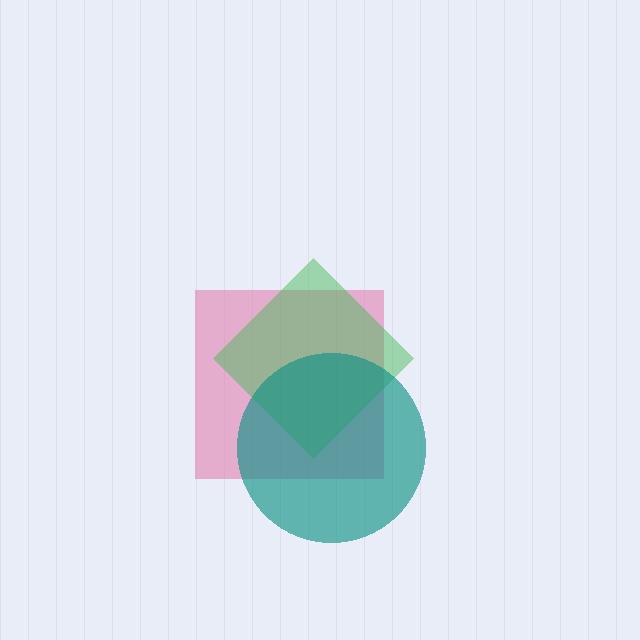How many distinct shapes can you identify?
There are 3 distinct shapes: a pink square, a green diamond, a teal circle.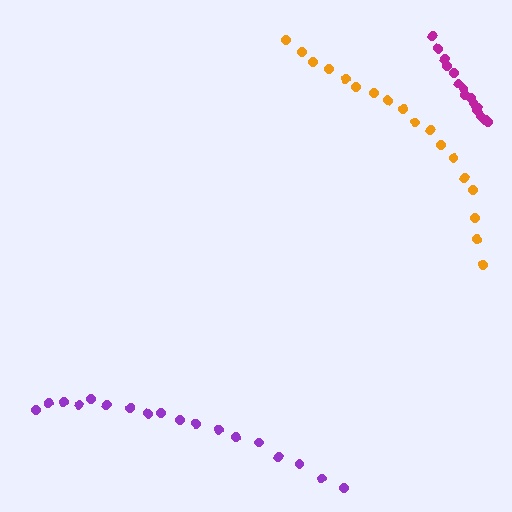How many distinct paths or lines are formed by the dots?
There are 3 distinct paths.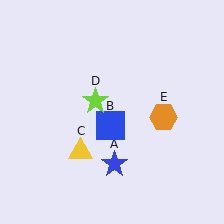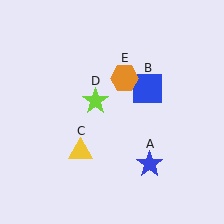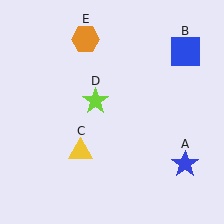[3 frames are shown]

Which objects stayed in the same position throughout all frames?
Yellow triangle (object C) and lime star (object D) remained stationary.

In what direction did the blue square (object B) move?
The blue square (object B) moved up and to the right.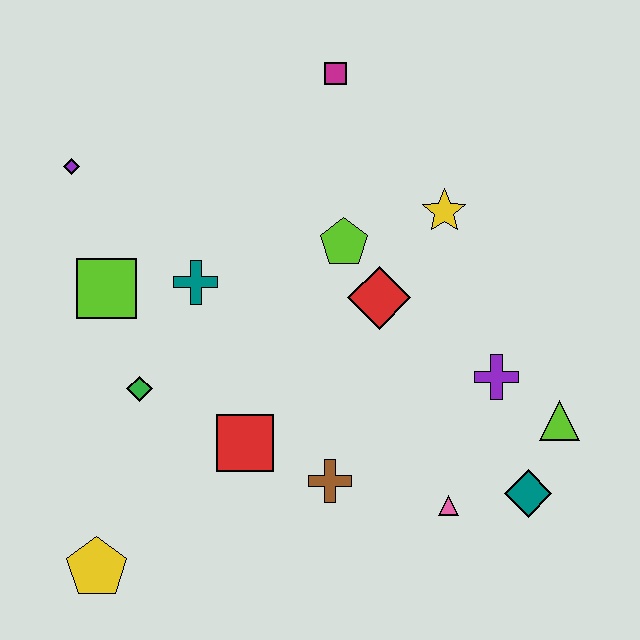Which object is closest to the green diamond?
The lime square is closest to the green diamond.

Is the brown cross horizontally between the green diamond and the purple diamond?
No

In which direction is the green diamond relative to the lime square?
The green diamond is below the lime square.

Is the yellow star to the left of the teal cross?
No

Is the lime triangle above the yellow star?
No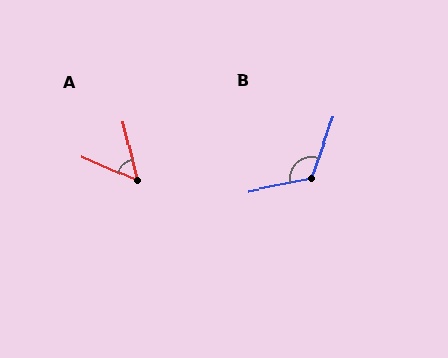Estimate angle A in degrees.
Approximately 53 degrees.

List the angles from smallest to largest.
A (53°), B (122°).